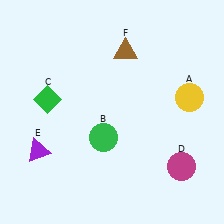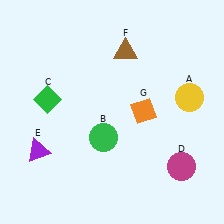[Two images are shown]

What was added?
An orange diamond (G) was added in Image 2.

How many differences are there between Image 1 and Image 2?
There is 1 difference between the two images.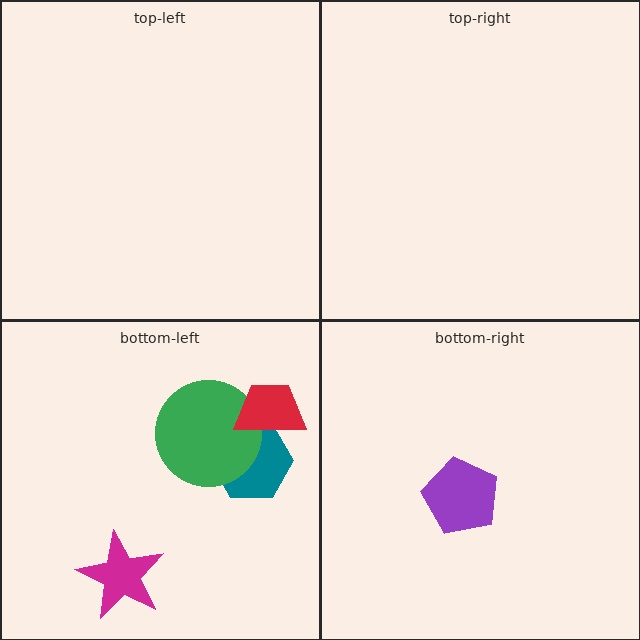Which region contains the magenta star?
The bottom-left region.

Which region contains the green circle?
The bottom-left region.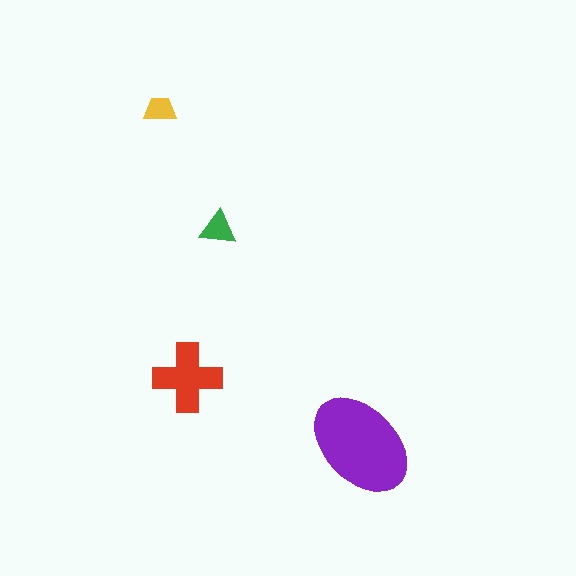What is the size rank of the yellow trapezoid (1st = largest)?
4th.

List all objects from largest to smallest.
The purple ellipse, the red cross, the green triangle, the yellow trapezoid.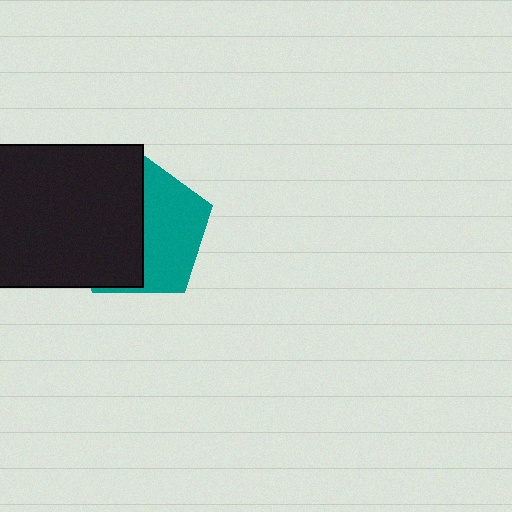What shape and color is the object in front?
The object in front is a black rectangle.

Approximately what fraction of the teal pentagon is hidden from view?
Roughly 53% of the teal pentagon is hidden behind the black rectangle.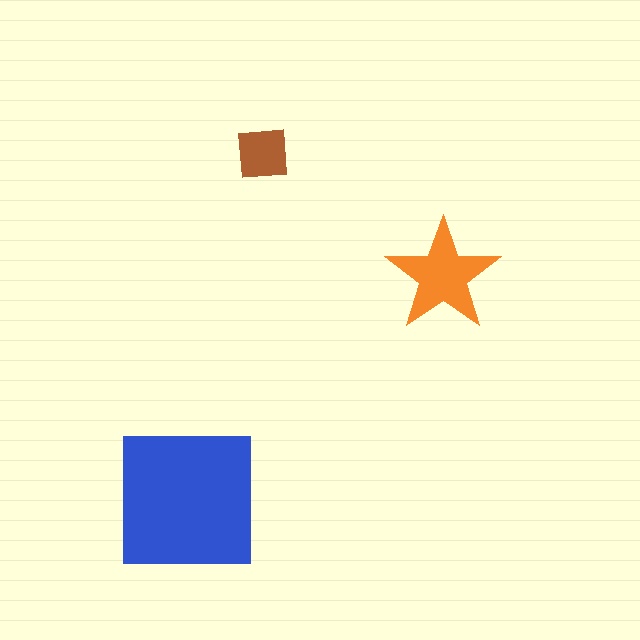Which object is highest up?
The brown square is topmost.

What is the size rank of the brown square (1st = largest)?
3rd.